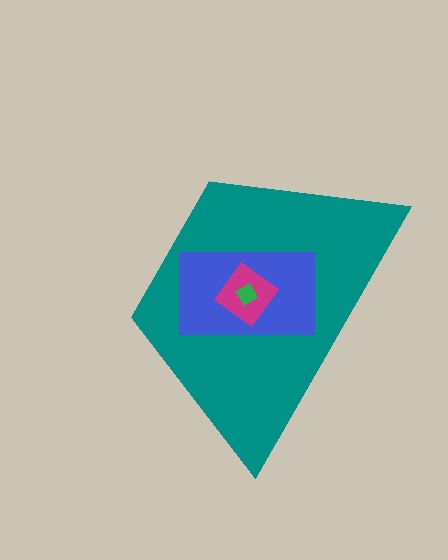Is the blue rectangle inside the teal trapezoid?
Yes.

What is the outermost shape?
The teal trapezoid.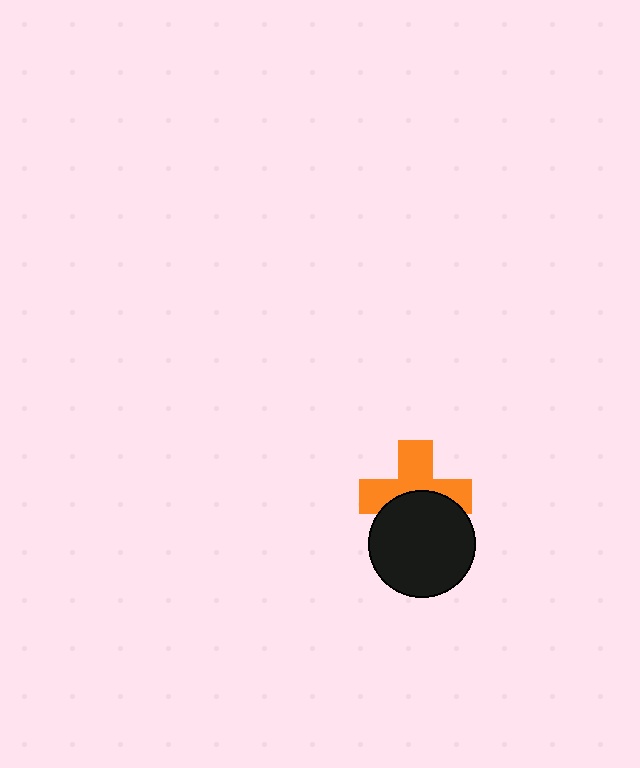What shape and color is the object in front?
The object in front is a black circle.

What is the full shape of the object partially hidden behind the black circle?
The partially hidden object is an orange cross.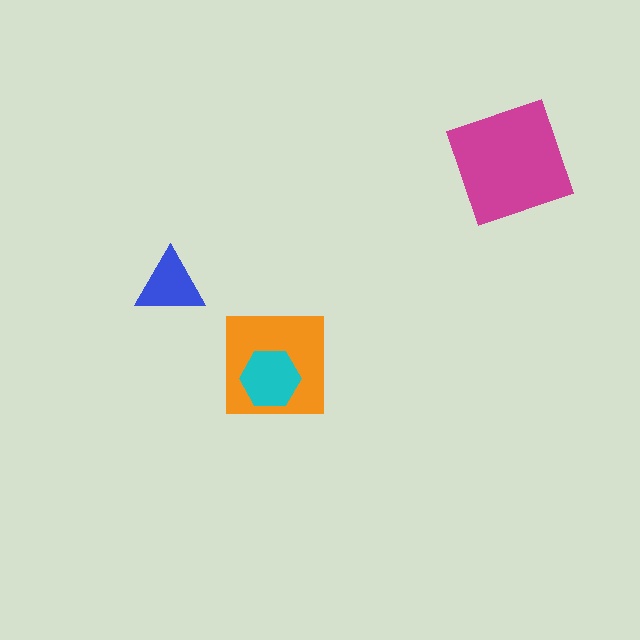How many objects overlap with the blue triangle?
0 objects overlap with the blue triangle.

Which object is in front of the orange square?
The cyan hexagon is in front of the orange square.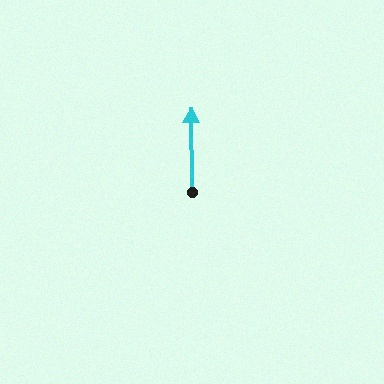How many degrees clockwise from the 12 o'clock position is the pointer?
Approximately 360 degrees.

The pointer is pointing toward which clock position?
Roughly 12 o'clock.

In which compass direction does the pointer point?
North.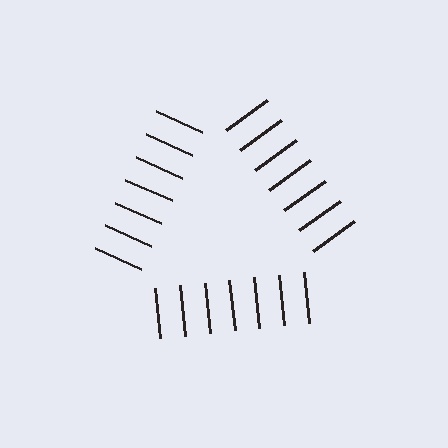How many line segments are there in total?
21 — 7 along each of the 3 edges.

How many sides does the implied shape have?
3 sides — the line-ends trace a triangle.